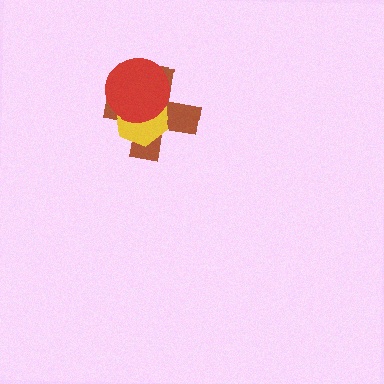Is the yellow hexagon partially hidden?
Yes, it is partially covered by another shape.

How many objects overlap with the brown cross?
2 objects overlap with the brown cross.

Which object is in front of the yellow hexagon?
The red circle is in front of the yellow hexagon.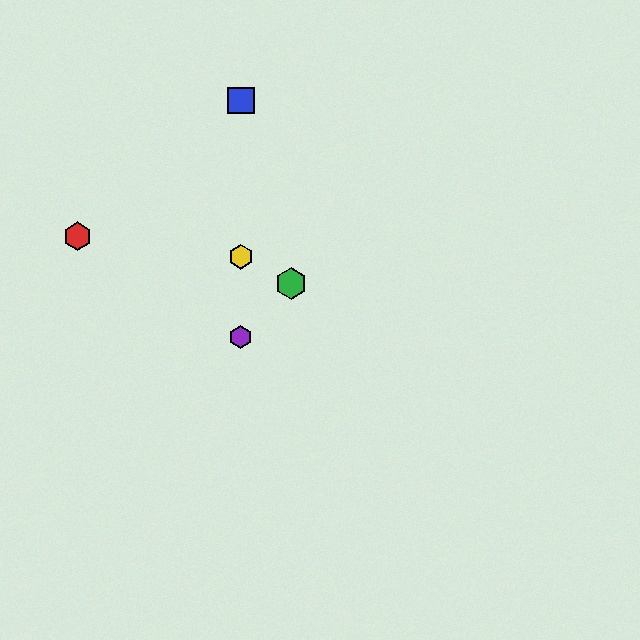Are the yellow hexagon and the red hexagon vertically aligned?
No, the yellow hexagon is at x≈241 and the red hexagon is at x≈78.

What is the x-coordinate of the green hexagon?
The green hexagon is at x≈291.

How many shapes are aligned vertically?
3 shapes (the blue square, the yellow hexagon, the purple hexagon) are aligned vertically.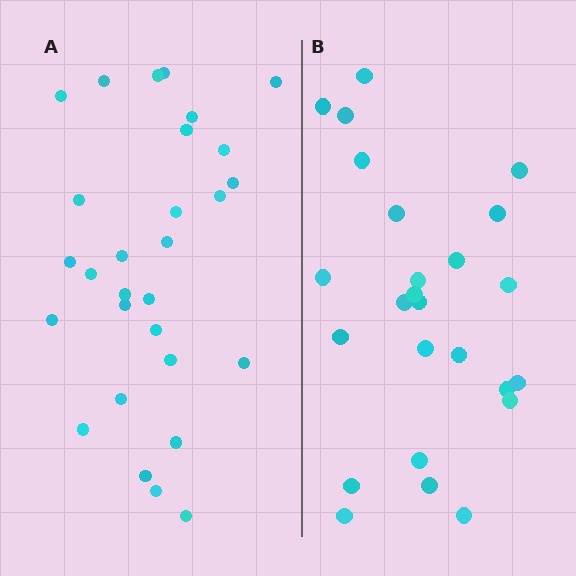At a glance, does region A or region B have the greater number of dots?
Region A (the left region) has more dots.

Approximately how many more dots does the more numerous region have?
Region A has about 4 more dots than region B.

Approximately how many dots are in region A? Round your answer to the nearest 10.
About 30 dots. (The exact count is 29, which rounds to 30.)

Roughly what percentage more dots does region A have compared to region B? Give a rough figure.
About 15% more.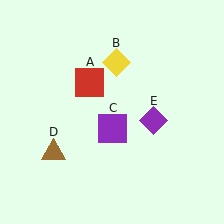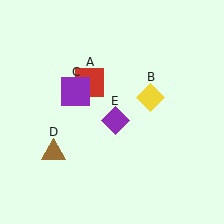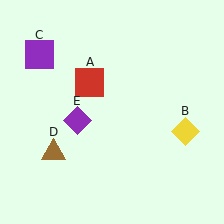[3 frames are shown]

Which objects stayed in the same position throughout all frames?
Red square (object A) and brown triangle (object D) remained stationary.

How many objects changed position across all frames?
3 objects changed position: yellow diamond (object B), purple square (object C), purple diamond (object E).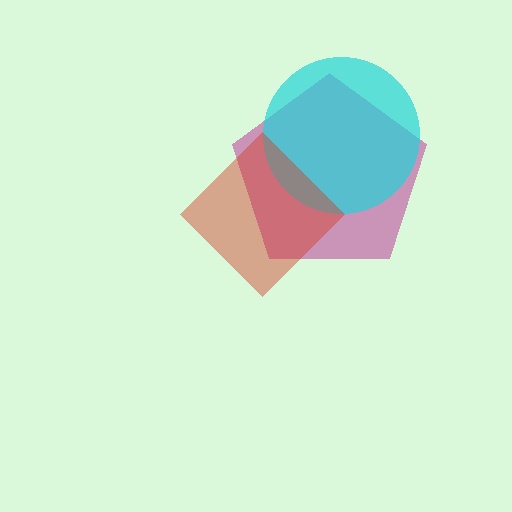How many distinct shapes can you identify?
There are 3 distinct shapes: a magenta pentagon, a cyan circle, a red diamond.